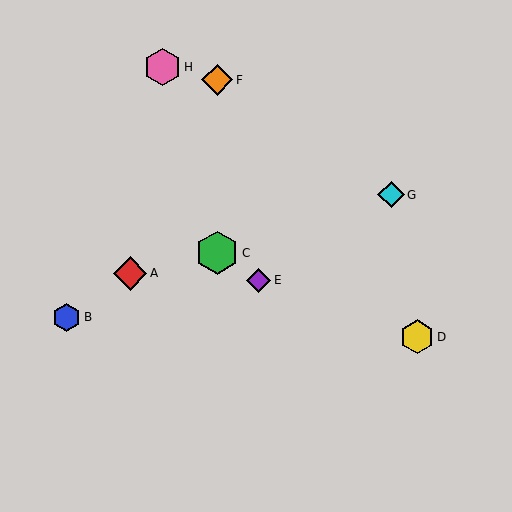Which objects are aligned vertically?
Objects C, F are aligned vertically.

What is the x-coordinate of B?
Object B is at x≈67.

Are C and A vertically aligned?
No, C is at x≈217 and A is at x≈130.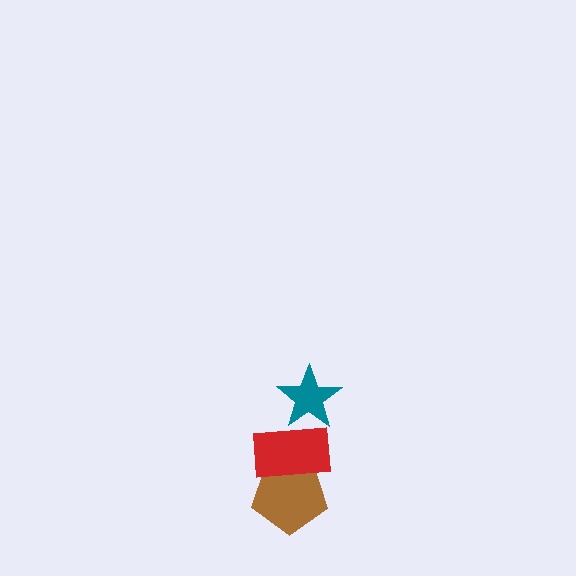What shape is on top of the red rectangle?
The teal star is on top of the red rectangle.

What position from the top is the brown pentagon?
The brown pentagon is 3rd from the top.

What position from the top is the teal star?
The teal star is 1st from the top.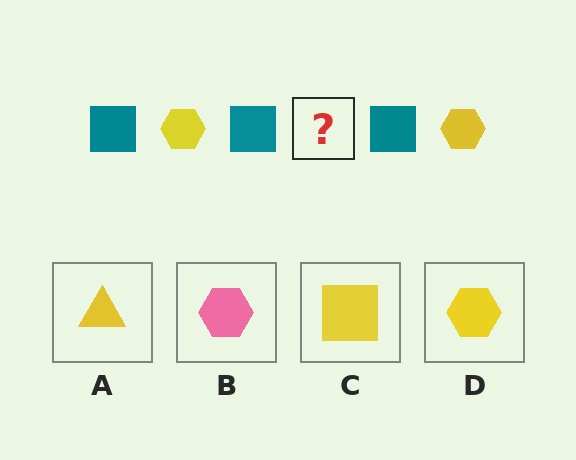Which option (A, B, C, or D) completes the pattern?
D.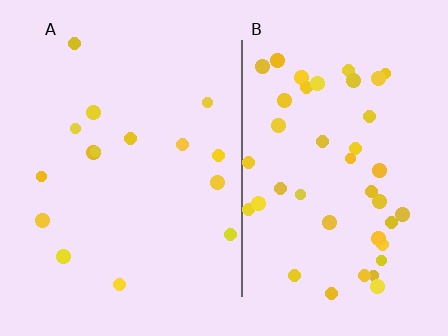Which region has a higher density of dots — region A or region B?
B (the right).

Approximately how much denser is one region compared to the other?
Approximately 2.8× — region B over region A.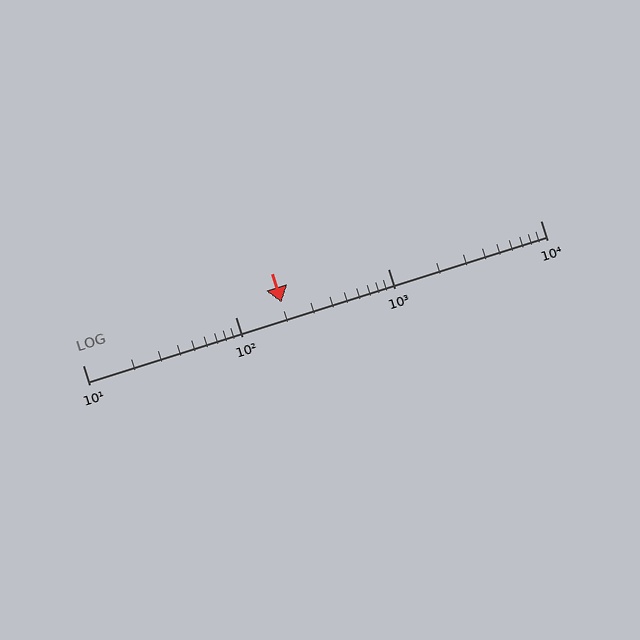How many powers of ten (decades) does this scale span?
The scale spans 3 decades, from 10 to 10000.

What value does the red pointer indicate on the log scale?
The pointer indicates approximately 200.